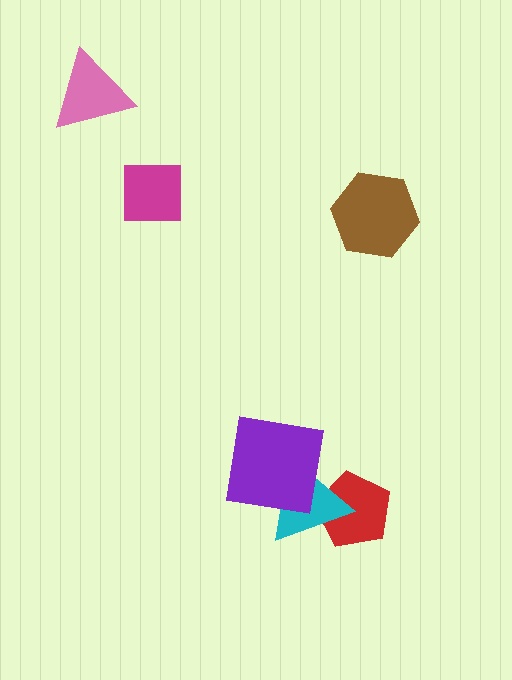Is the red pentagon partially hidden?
Yes, it is partially covered by another shape.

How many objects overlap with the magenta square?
0 objects overlap with the magenta square.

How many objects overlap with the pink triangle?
0 objects overlap with the pink triangle.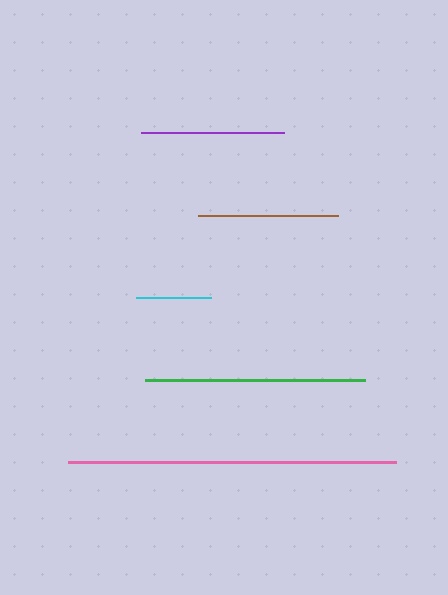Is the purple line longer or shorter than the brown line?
The purple line is longer than the brown line.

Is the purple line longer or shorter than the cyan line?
The purple line is longer than the cyan line.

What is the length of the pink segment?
The pink segment is approximately 328 pixels long.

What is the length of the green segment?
The green segment is approximately 220 pixels long.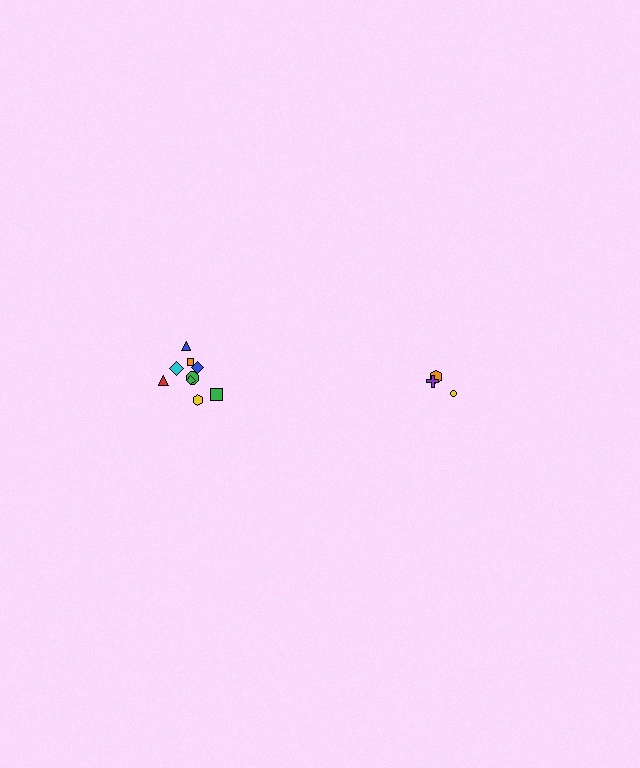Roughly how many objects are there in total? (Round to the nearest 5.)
Roughly 15 objects in total.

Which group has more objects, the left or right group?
The left group.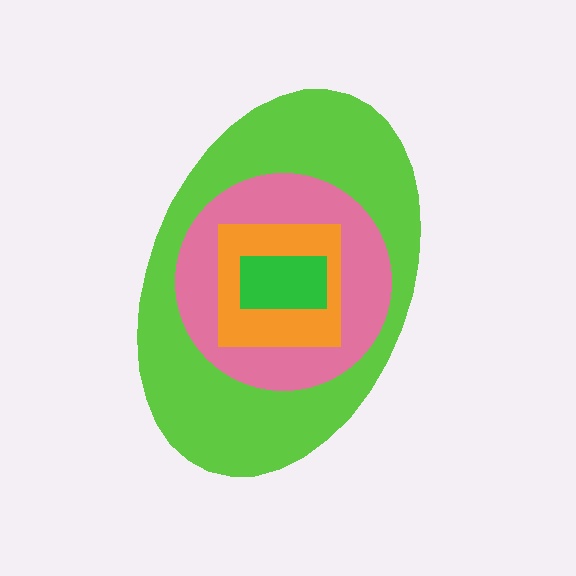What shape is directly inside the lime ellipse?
The pink circle.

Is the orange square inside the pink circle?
Yes.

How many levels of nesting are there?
4.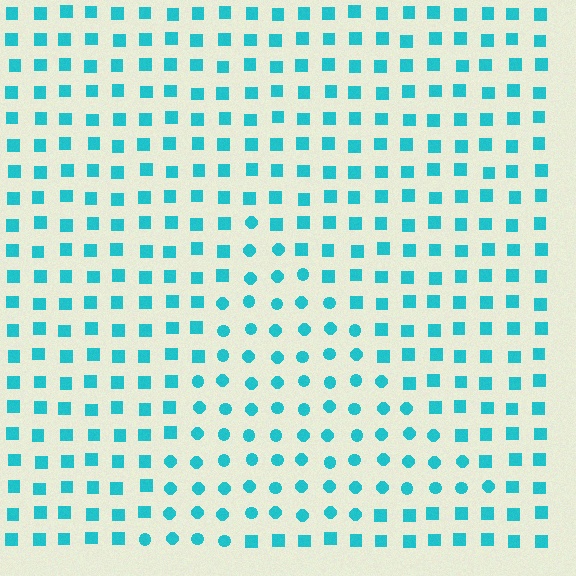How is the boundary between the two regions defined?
The boundary is defined by a change in element shape: circles inside vs. squares outside. All elements share the same color and spacing.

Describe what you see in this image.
The image is filled with small cyan elements arranged in a uniform grid. A triangle-shaped region contains circles, while the surrounding area contains squares. The boundary is defined purely by the change in element shape.